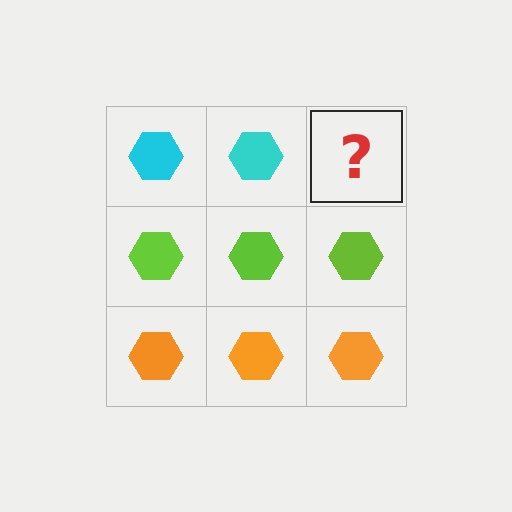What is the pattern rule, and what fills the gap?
The rule is that each row has a consistent color. The gap should be filled with a cyan hexagon.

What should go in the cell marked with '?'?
The missing cell should contain a cyan hexagon.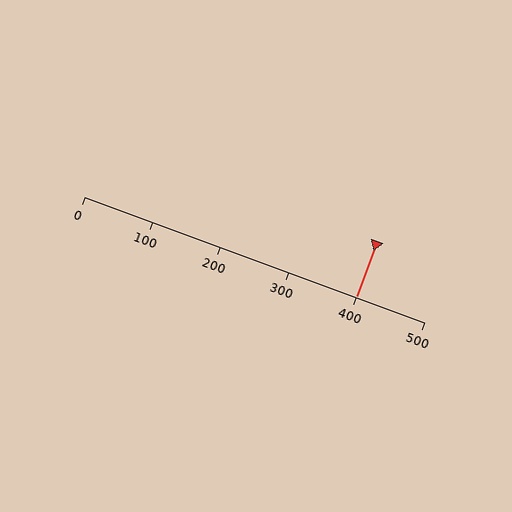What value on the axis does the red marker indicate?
The marker indicates approximately 400.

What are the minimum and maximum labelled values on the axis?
The axis runs from 0 to 500.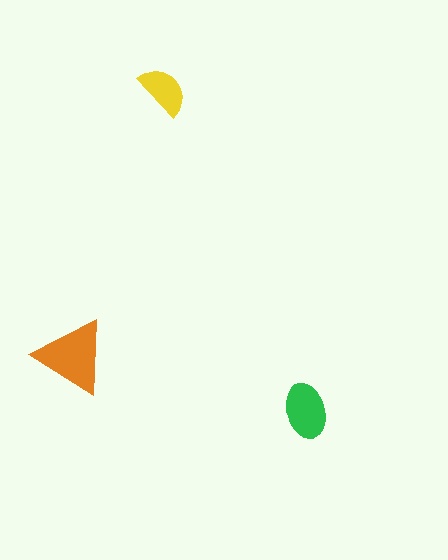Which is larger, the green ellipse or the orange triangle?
The orange triangle.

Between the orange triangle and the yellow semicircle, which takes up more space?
The orange triangle.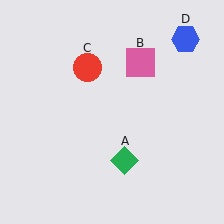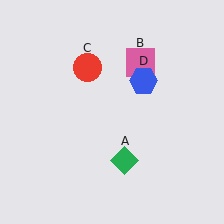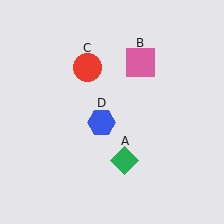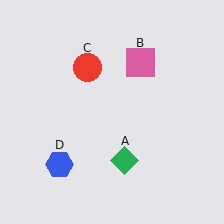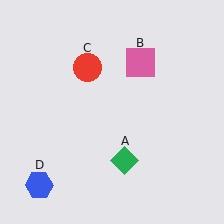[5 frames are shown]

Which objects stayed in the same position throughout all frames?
Green diamond (object A) and pink square (object B) and red circle (object C) remained stationary.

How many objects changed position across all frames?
1 object changed position: blue hexagon (object D).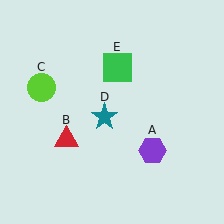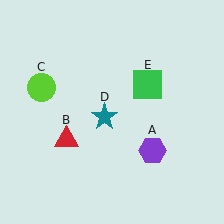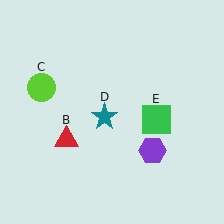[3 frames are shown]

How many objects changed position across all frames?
1 object changed position: green square (object E).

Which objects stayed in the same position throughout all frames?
Purple hexagon (object A) and red triangle (object B) and lime circle (object C) and teal star (object D) remained stationary.